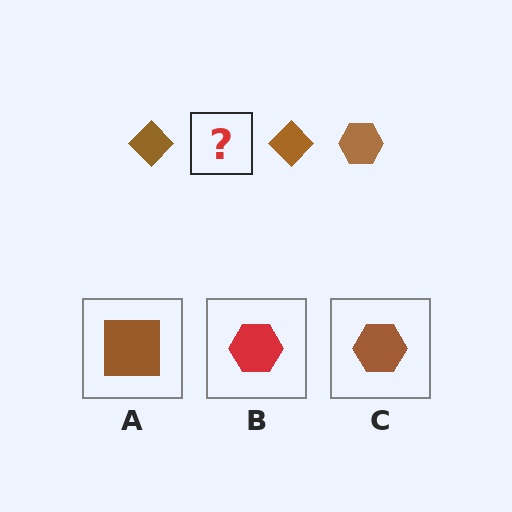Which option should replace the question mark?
Option C.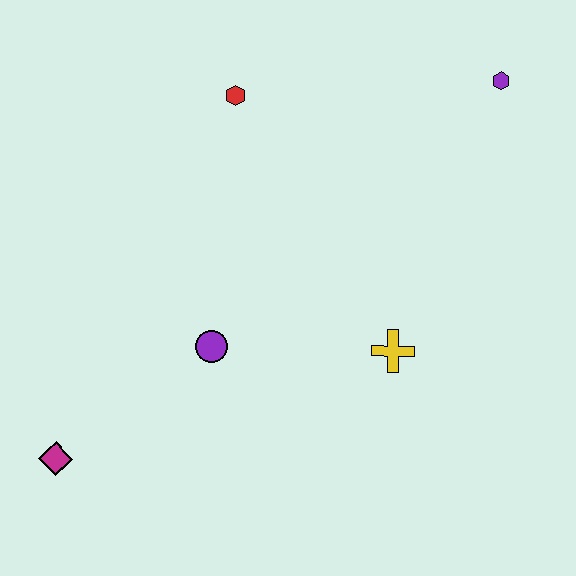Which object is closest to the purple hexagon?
The red hexagon is closest to the purple hexagon.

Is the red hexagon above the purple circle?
Yes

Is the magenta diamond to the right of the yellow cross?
No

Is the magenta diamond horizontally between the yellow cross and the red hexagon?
No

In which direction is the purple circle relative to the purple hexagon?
The purple circle is to the left of the purple hexagon.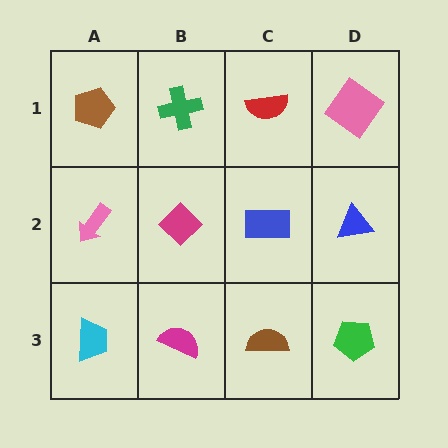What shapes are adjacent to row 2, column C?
A red semicircle (row 1, column C), a brown semicircle (row 3, column C), a magenta diamond (row 2, column B), a blue triangle (row 2, column D).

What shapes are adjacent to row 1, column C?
A blue rectangle (row 2, column C), a green cross (row 1, column B), a pink diamond (row 1, column D).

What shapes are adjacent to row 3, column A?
A pink arrow (row 2, column A), a magenta semicircle (row 3, column B).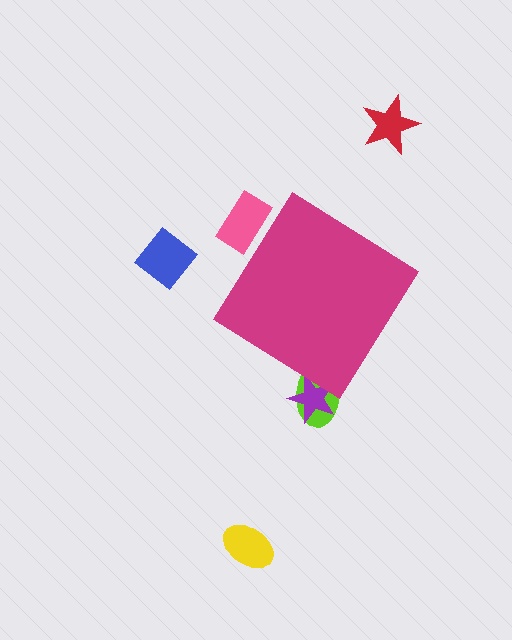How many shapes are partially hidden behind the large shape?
3 shapes are partially hidden.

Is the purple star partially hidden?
Yes, the purple star is partially hidden behind the magenta diamond.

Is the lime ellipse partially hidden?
Yes, the lime ellipse is partially hidden behind the magenta diamond.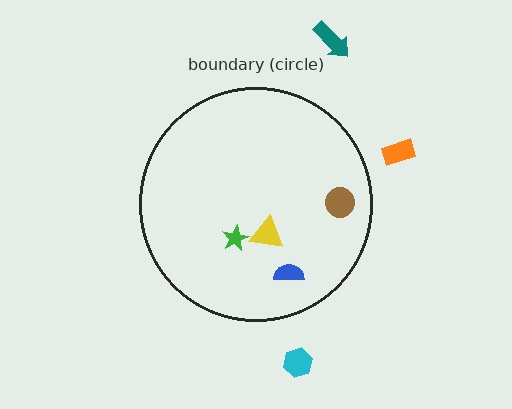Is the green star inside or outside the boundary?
Inside.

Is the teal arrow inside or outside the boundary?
Outside.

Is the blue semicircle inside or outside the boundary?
Inside.